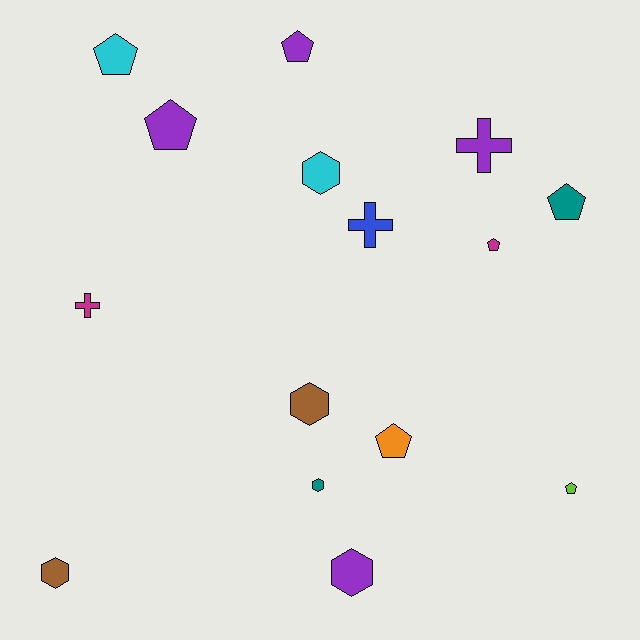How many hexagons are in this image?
There are 5 hexagons.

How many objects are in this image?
There are 15 objects.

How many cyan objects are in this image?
There are 2 cyan objects.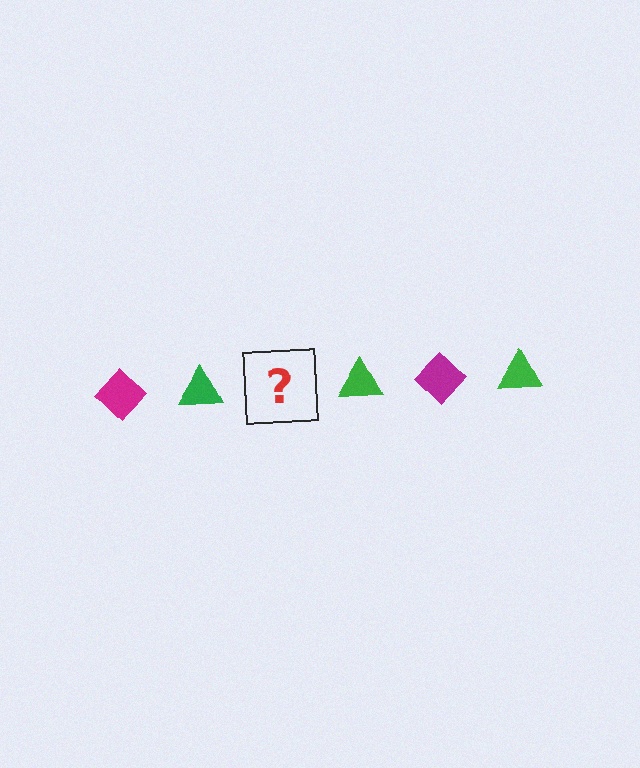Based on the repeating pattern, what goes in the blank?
The blank should be a magenta diamond.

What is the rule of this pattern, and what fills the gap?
The rule is that the pattern alternates between magenta diamond and green triangle. The gap should be filled with a magenta diamond.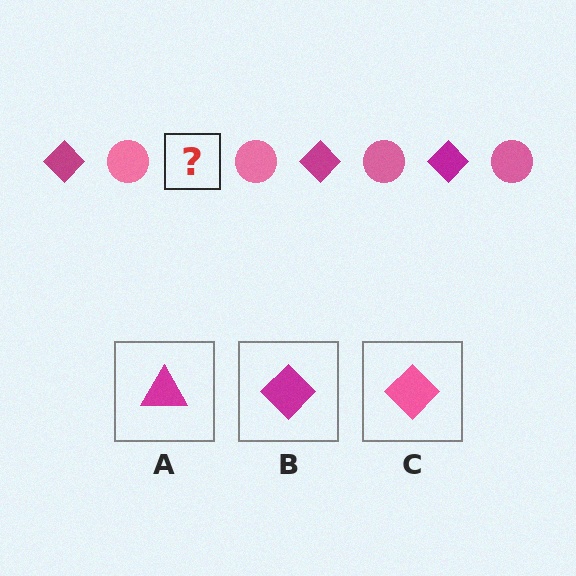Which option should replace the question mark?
Option B.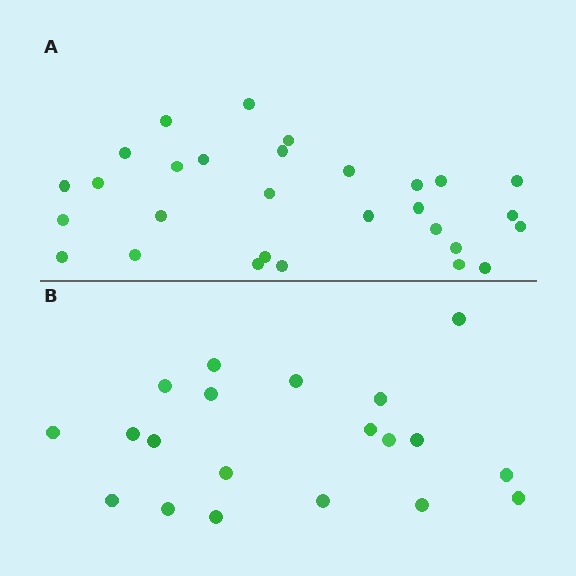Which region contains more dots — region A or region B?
Region A (the top region) has more dots.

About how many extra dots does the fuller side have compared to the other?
Region A has roughly 8 or so more dots than region B.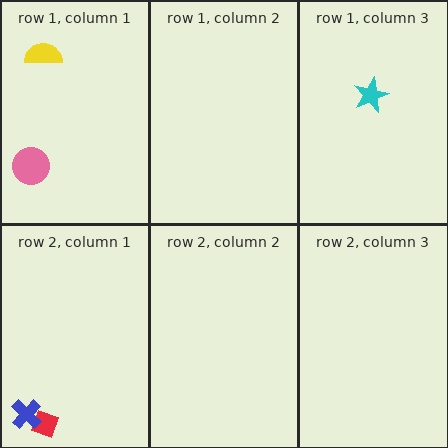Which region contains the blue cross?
The row 2, column 1 region.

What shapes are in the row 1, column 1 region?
The yellow semicircle, the pink circle.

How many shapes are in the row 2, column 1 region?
2.